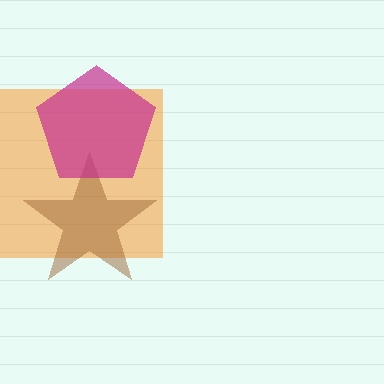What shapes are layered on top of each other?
The layered shapes are: an orange square, a brown star, a magenta pentagon.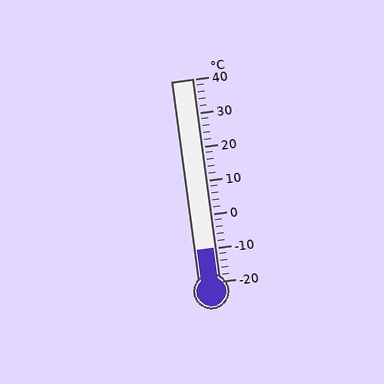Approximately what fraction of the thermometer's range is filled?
The thermometer is filled to approximately 15% of its range.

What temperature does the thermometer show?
The thermometer shows approximately -10°C.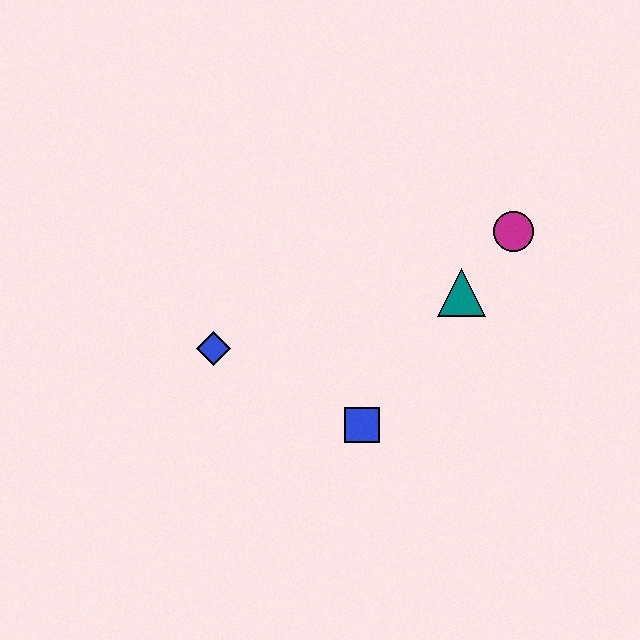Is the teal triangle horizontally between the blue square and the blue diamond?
No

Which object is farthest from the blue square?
The magenta circle is farthest from the blue square.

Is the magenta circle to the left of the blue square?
No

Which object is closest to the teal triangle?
The magenta circle is closest to the teal triangle.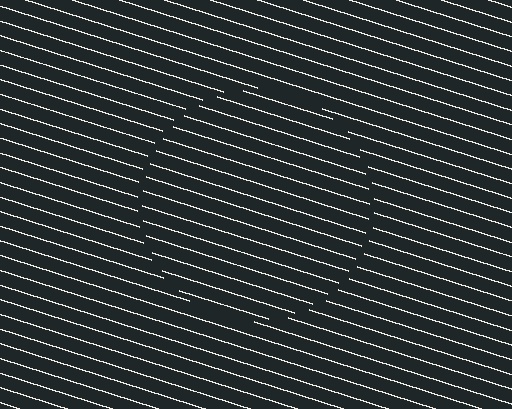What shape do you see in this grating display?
An illusory circle. The interior of the shape contains the same grating, shifted by half a period — the contour is defined by the phase discontinuity where line-ends from the inner and outer gratings abut.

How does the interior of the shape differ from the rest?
The interior of the shape contains the same grating, shifted by half a period — the contour is defined by the phase discontinuity where line-ends from the inner and outer gratings abut.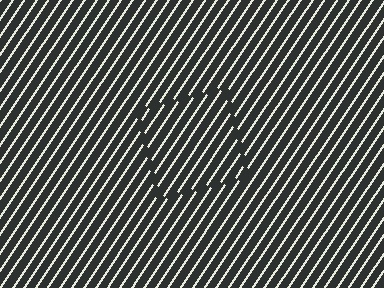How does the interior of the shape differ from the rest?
The interior of the shape contains the same grating, shifted by half a period — the contour is defined by the phase discontinuity where line-ends from the inner and outer gratings abut.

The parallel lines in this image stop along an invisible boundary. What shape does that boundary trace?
An illusory square. The interior of the shape contains the same grating, shifted by half a period — the contour is defined by the phase discontinuity where line-ends from the inner and outer gratings abut.